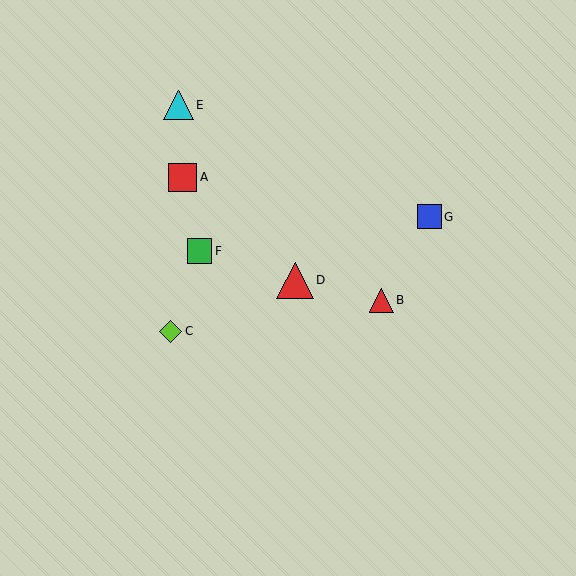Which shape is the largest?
The red triangle (labeled D) is the largest.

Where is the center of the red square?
The center of the red square is at (183, 177).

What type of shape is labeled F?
Shape F is a green square.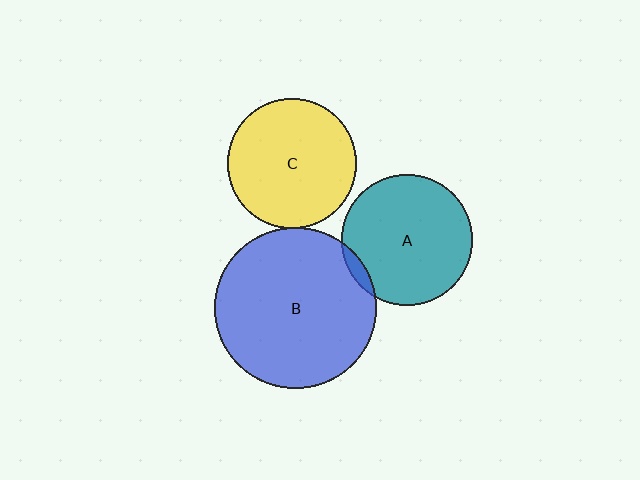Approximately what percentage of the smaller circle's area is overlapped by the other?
Approximately 5%.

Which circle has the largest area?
Circle B (blue).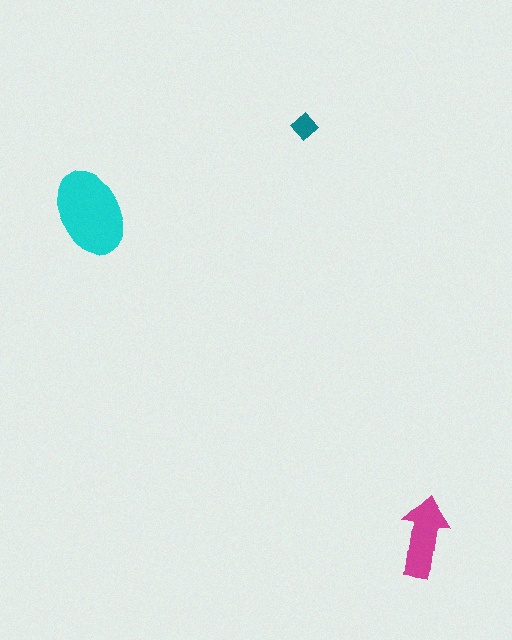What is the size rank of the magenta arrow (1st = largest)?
2nd.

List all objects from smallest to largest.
The teal diamond, the magenta arrow, the cyan ellipse.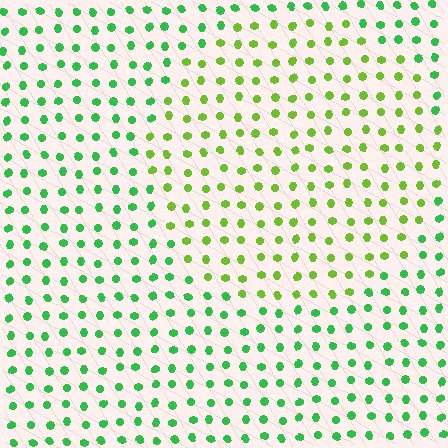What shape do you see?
I see a circle.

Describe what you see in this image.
The image is filled with small green elements in a uniform arrangement. A circle-shaped region is visible where the elements are tinted to a slightly different hue, forming a subtle color boundary.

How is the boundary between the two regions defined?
The boundary is defined purely by a slight shift in hue (about 38 degrees). Spacing, size, and orientation are identical on both sides.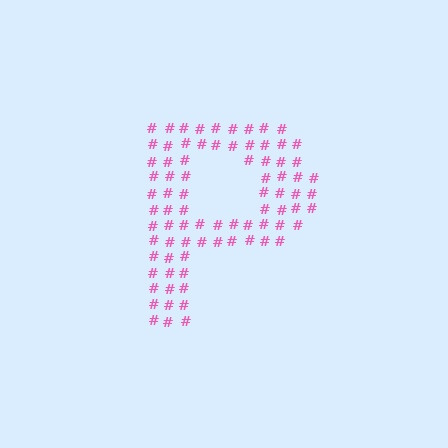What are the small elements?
The small elements are hash symbols.